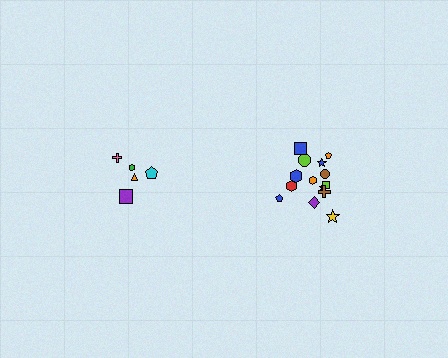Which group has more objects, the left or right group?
The right group.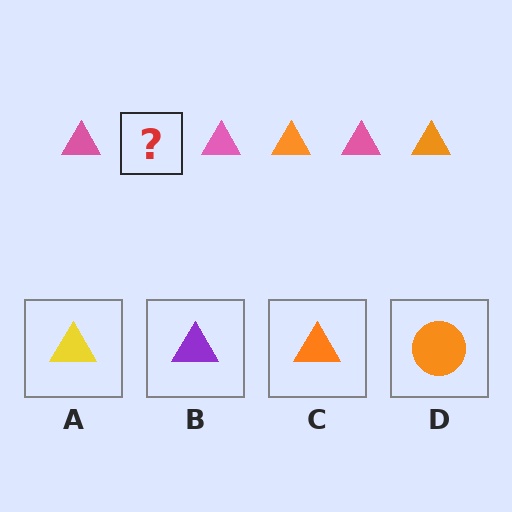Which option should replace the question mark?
Option C.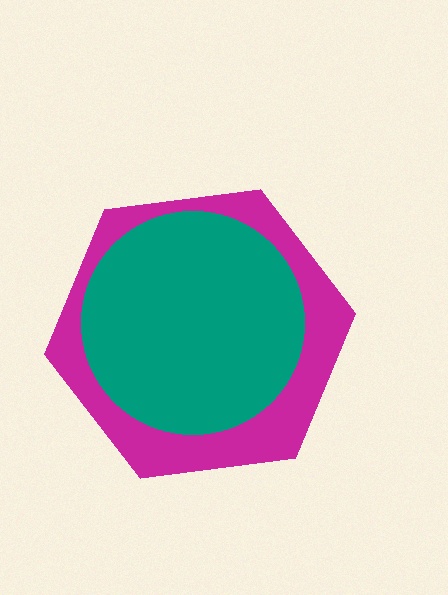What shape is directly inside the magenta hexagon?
The teal circle.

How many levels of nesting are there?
2.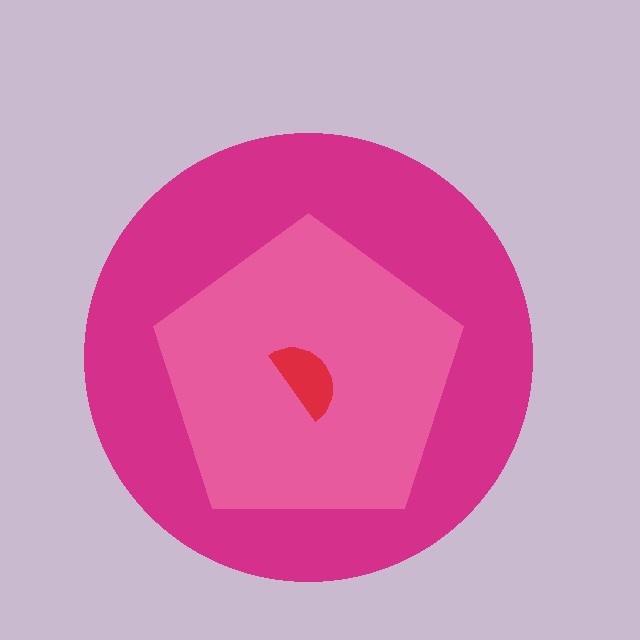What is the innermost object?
The red semicircle.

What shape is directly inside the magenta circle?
The pink pentagon.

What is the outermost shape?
The magenta circle.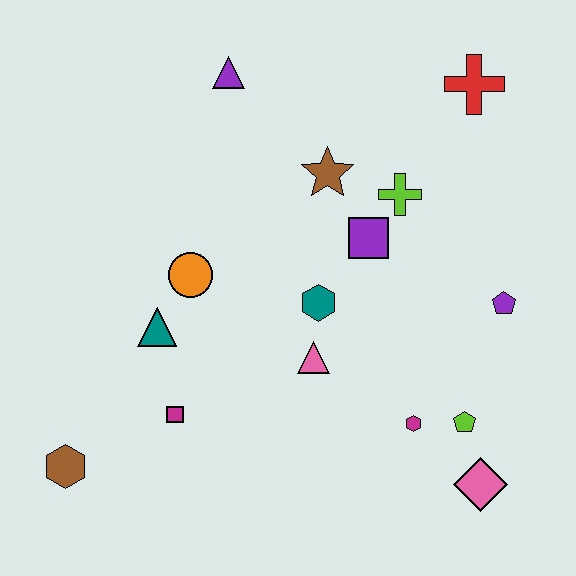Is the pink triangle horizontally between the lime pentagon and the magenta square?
Yes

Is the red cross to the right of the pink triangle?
Yes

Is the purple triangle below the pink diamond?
No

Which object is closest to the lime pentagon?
The magenta hexagon is closest to the lime pentagon.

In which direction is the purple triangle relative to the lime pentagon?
The purple triangle is above the lime pentagon.